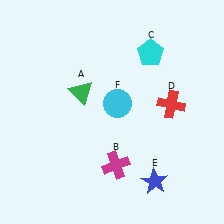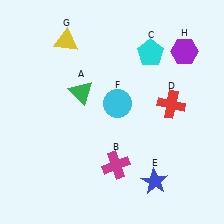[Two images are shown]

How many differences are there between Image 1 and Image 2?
There are 2 differences between the two images.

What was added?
A yellow triangle (G), a purple hexagon (H) were added in Image 2.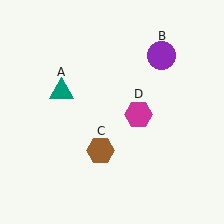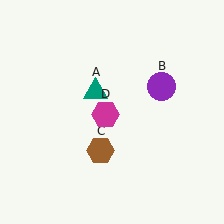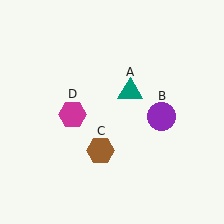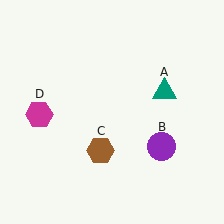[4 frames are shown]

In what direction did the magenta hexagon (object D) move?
The magenta hexagon (object D) moved left.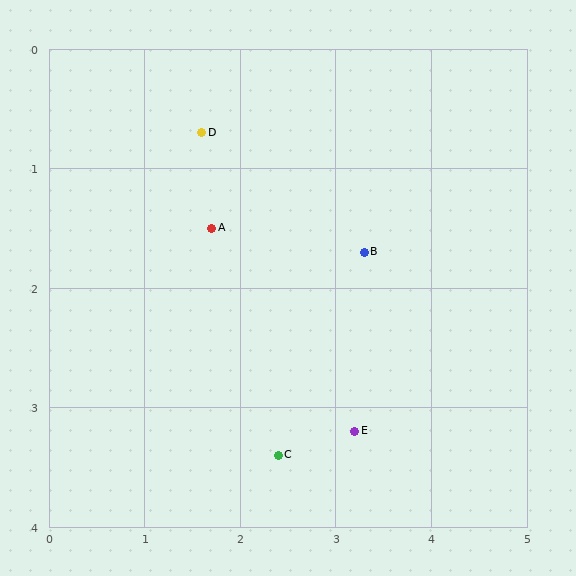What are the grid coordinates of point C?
Point C is at approximately (2.4, 3.4).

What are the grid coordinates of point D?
Point D is at approximately (1.6, 0.7).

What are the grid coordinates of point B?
Point B is at approximately (3.3, 1.7).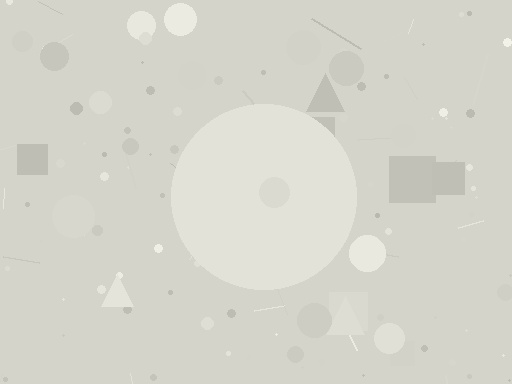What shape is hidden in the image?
A circle is hidden in the image.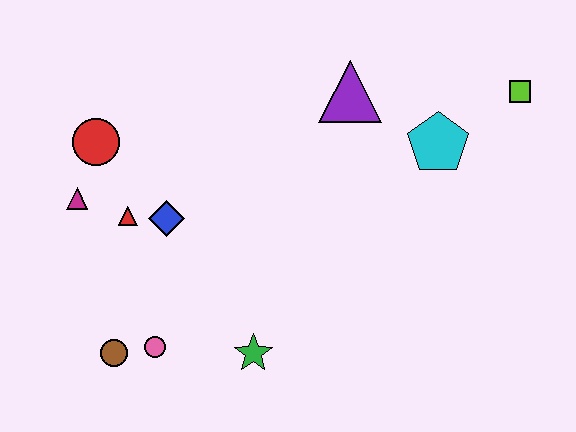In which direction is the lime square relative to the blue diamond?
The lime square is to the right of the blue diamond.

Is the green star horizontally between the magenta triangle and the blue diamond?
No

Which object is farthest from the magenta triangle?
The lime square is farthest from the magenta triangle.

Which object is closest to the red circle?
The magenta triangle is closest to the red circle.